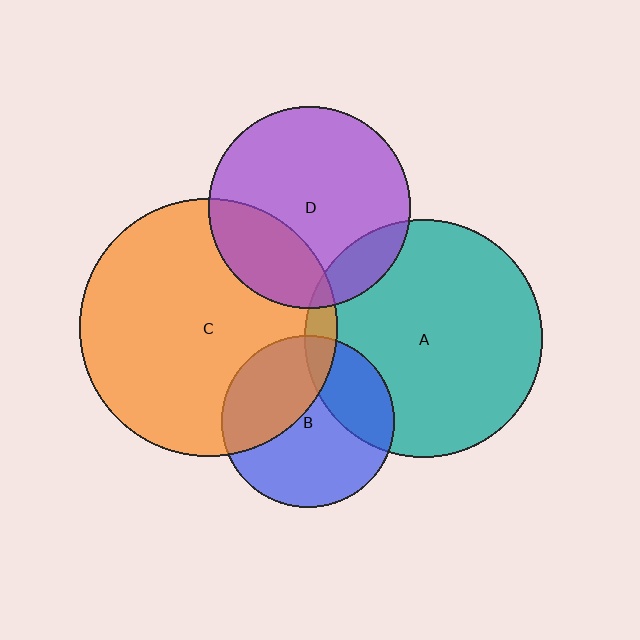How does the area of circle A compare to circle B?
Approximately 1.9 times.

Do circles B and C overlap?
Yes.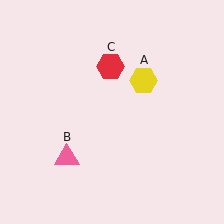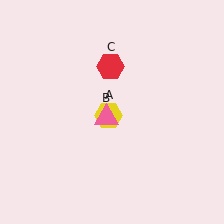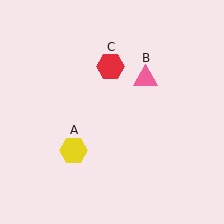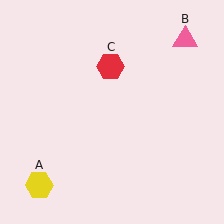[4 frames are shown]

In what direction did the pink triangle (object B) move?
The pink triangle (object B) moved up and to the right.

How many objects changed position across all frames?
2 objects changed position: yellow hexagon (object A), pink triangle (object B).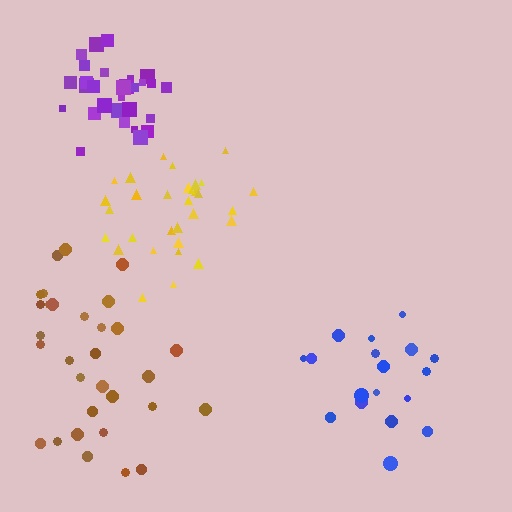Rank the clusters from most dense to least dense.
purple, yellow, blue, brown.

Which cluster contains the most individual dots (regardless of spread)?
Yellow (32).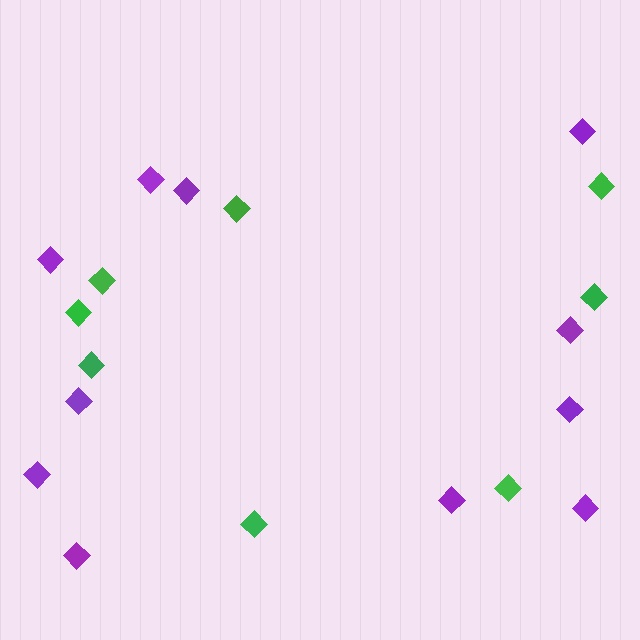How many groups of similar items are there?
There are 2 groups: one group of purple diamonds (11) and one group of green diamonds (8).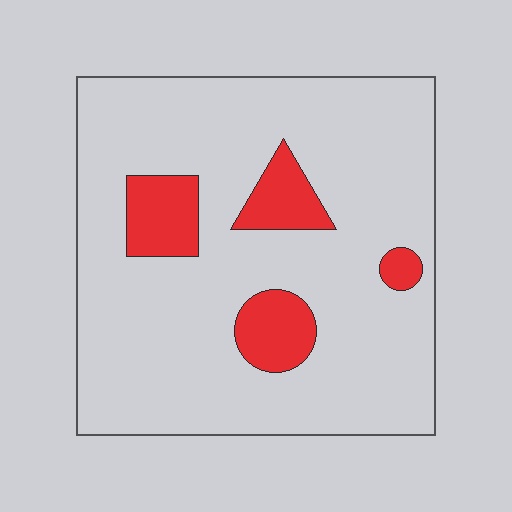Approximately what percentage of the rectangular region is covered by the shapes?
Approximately 15%.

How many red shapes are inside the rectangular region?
4.